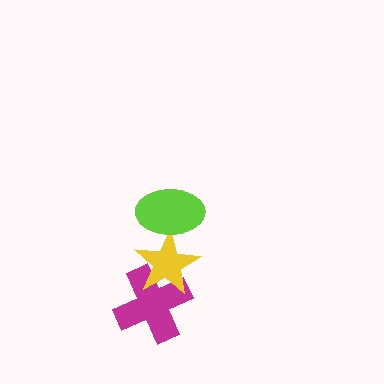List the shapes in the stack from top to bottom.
From top to bottom: the lime ellipse, the yellow star, the magenta cross.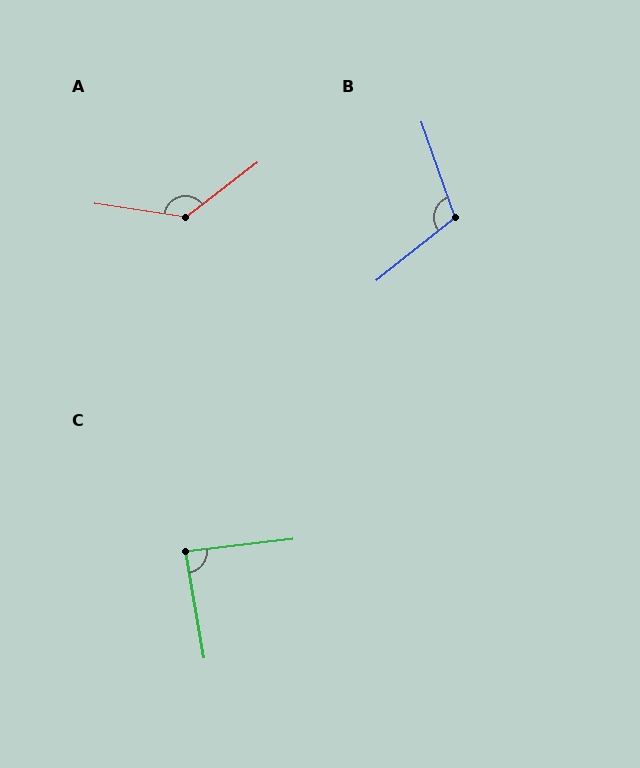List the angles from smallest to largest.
C (87°), B (109°), A (134°).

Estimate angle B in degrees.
Approximately 109 degrees.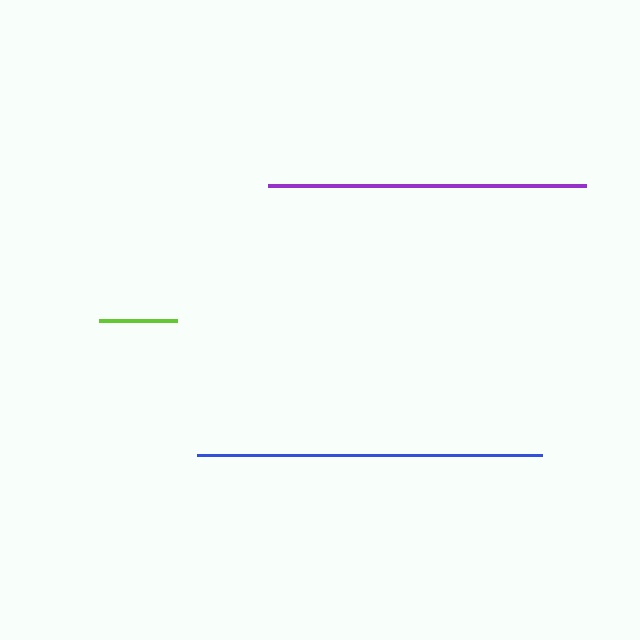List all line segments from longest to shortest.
From longest to shortest: blue, purple, lime.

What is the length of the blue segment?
The blue segment is approximately 345 pixels long.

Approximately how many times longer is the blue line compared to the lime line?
The blue line is approximately 4.4 times the length of the lime line.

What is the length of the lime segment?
The lime segment is approximately 78 pixels long.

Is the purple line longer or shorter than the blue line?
The blue line is longer than the purple line.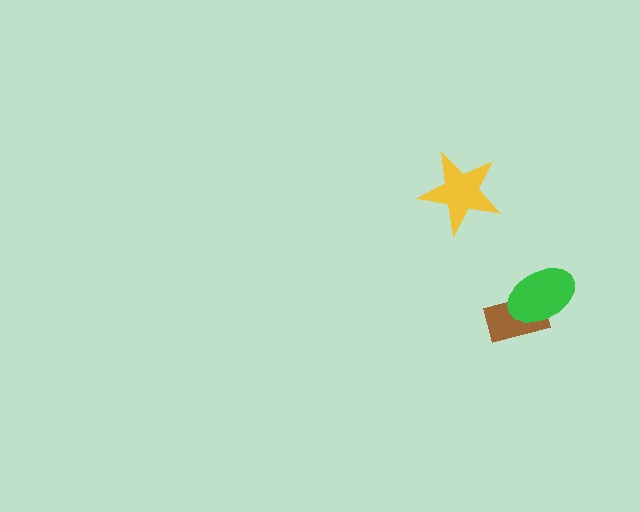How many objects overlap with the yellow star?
0 objects overlap with the yellow star.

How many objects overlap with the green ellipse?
1 object overlaps with the green ellipse.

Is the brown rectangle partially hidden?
Yes, it is partially covered by another shape.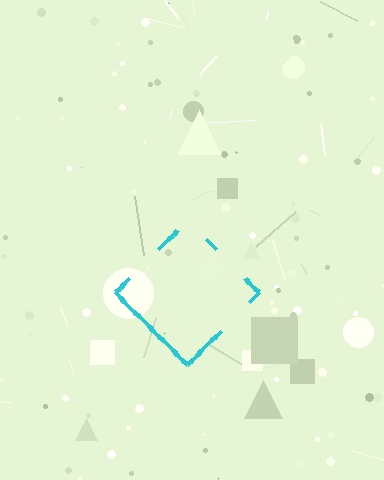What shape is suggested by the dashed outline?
The dashed outline suggests a diamond.